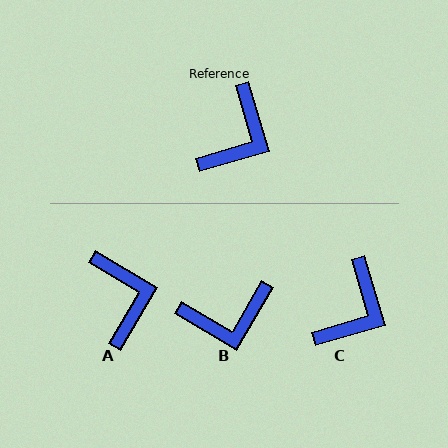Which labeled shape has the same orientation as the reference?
C.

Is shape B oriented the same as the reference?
No, it is off by about 47 degrees.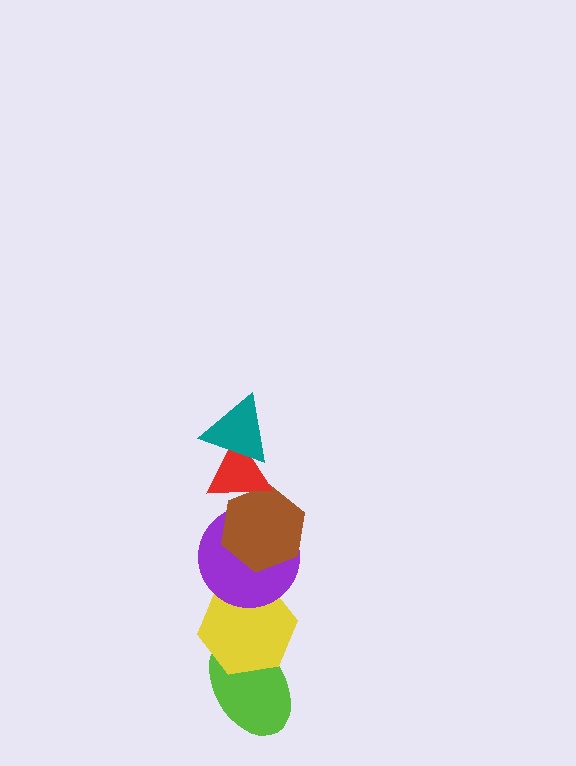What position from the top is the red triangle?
The red triangle is 2nd from the top.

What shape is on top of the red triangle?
The teal triangle is on top of the red triangle.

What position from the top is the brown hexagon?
The brown hexagon is 3rd from the top.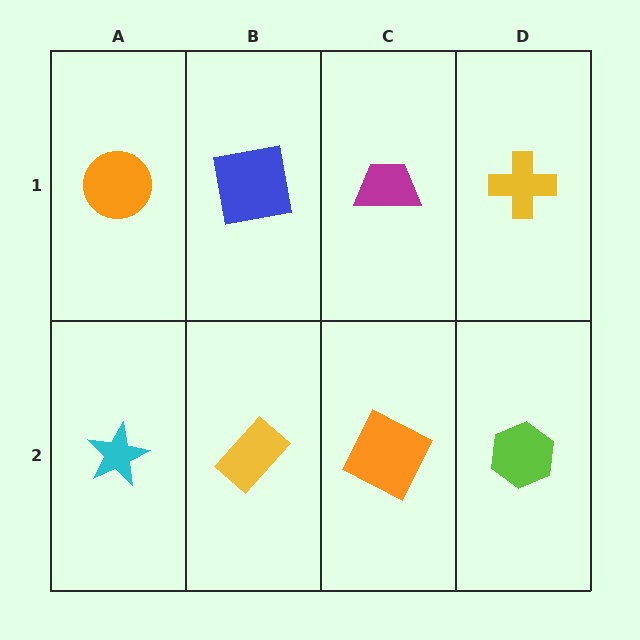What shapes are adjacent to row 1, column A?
A cyan star (row 2, column A), a blue square (row 1, column B).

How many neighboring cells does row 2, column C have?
3.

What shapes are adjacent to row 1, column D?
A lime hexagon (row 2, column D), a magenta trapezoid (row 1, column C).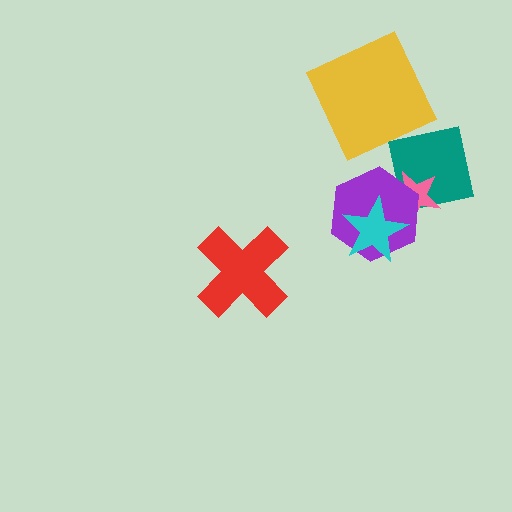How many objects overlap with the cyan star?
2 objects overlap with the cyan star.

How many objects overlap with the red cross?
0 objects overlap with the red cross.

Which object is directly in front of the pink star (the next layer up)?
The purple hexagon is directly in front of the pink star.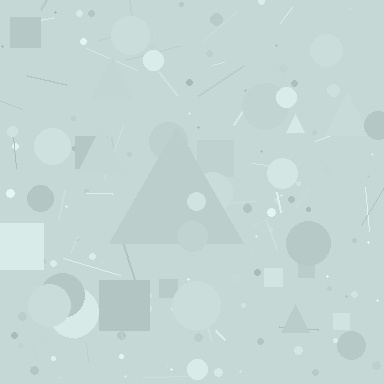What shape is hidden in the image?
A triangle is hidden in the image.